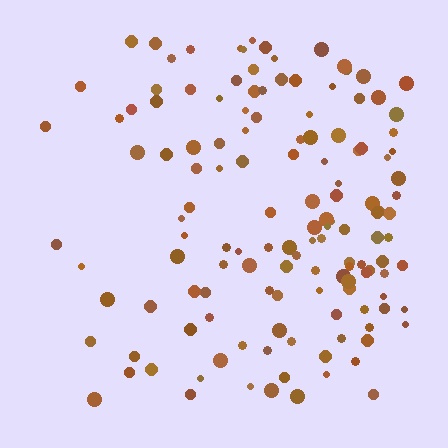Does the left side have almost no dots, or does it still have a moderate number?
Still a moderate number, just noticeably fewer than the right.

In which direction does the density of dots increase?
From left to right, with the right side densest.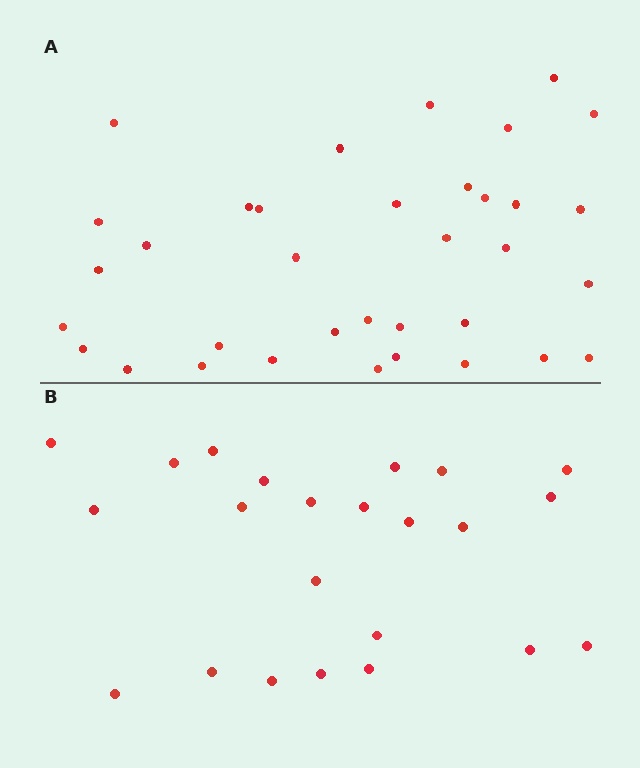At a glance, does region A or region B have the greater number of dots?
Region A (the top region) has more dots.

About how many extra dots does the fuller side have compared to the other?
Region A has roughly 12 or so more dots than region B.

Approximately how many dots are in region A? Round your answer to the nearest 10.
About 40 dots. (The exact count is 35, which rounds to 40.)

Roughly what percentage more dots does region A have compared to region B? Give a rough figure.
About 50% more.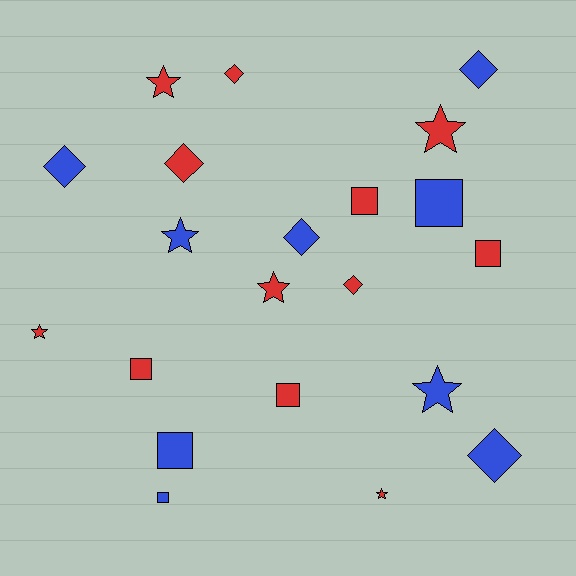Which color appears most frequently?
Red, with 12 objects.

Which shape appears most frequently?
Square, with 7 objects.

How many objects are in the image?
There are 21 objects.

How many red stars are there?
There are 5 red stars.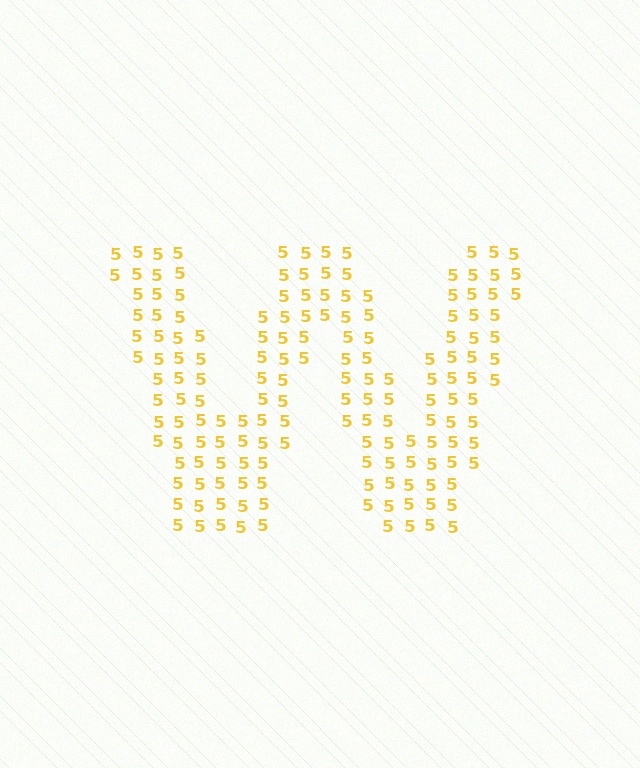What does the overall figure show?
The overall figure shows the letter W.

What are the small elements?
The small elements are digit 5's.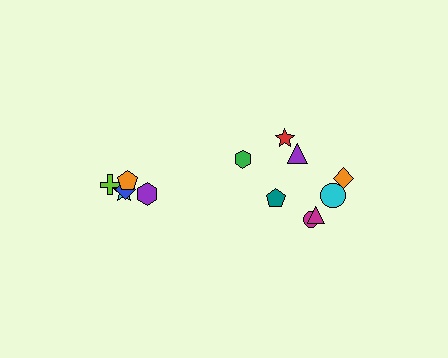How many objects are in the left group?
There are 5 objects.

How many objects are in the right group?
There are 8 objects.